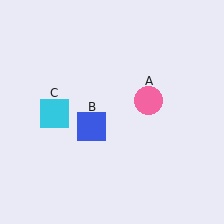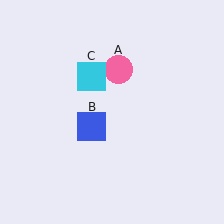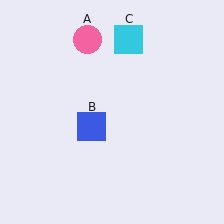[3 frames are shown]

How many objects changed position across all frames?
2 objects changed position: pink circle (object A), cyan square (object C).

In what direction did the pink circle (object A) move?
The pink circle (object A) moved up and to the left.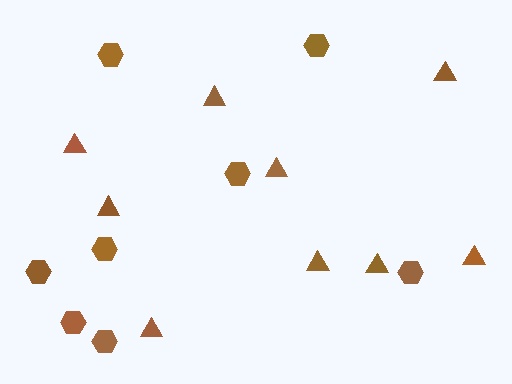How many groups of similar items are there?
There are 2 groups: one group of hexagons (8) and one group of triangles (9).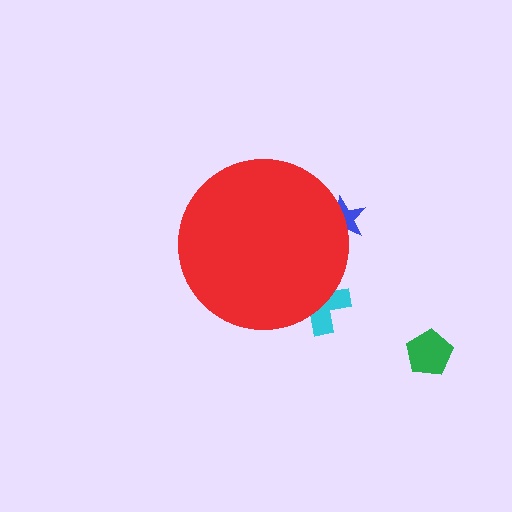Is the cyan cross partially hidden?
Yes, the cyan cross is partially hidden behind the red circle.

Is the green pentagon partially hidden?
No, the green pentagon is fully visible.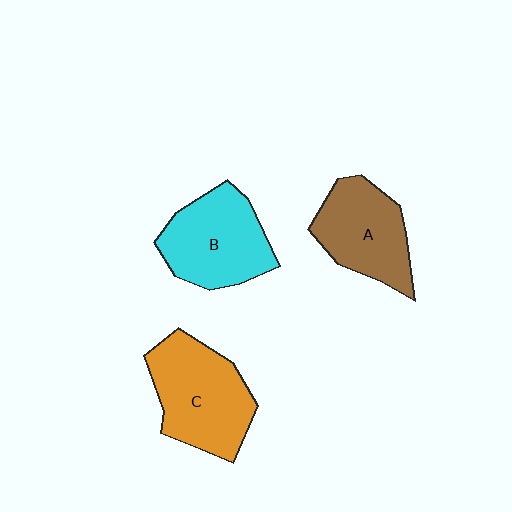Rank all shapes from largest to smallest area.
From largest to smallest: C (orange), B (cyan), A (brown).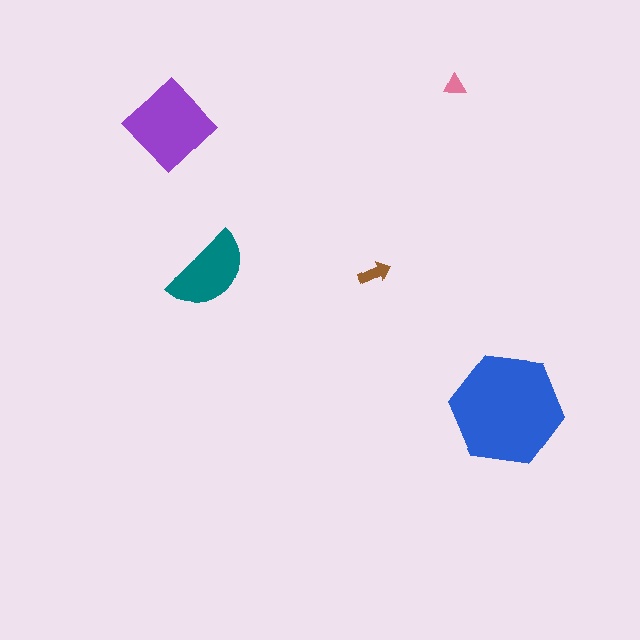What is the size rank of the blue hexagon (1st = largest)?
1st.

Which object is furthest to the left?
The purple diamond is leftmost.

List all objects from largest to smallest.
The blue hexagon, the purple diamond, the teal semicircle, the brown arrow, the pink triangle.